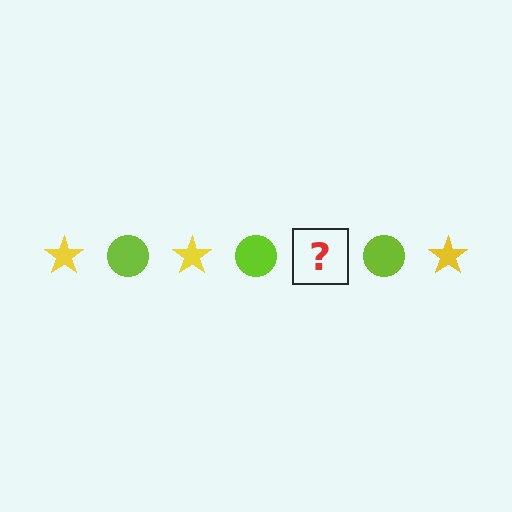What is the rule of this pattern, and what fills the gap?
The rule is that the pattern alternates between yellow star and lime circle. The gap should be filled with a yellow star.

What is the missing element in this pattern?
The missing element is a yellow star.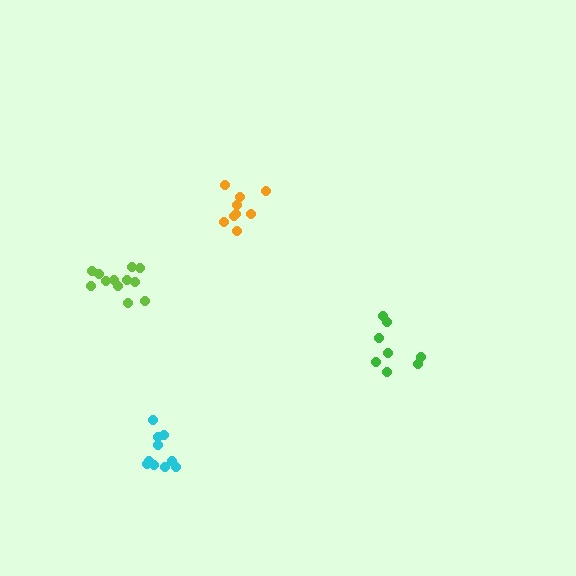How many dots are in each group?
Group 1: 9 dots, Group 2: 12 dots, Group 3: 10 dots, Group 4: 8 dots (39 total).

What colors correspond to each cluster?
The clusters are colored: orange, lime, cyan, green.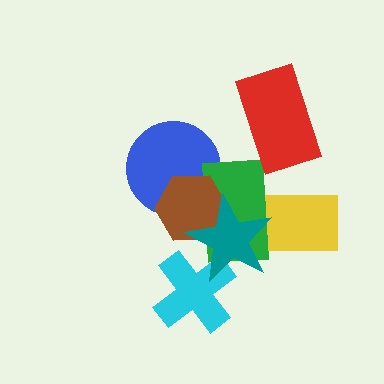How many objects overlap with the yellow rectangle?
2 objects overlap with the yellow rectangle.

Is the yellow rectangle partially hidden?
Yes, it is partially covered by another shape.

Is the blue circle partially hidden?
Yes, it is partially covered by another shape.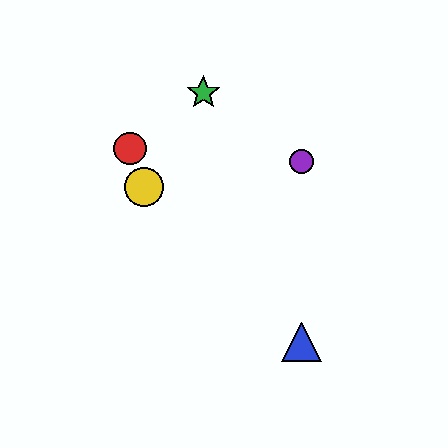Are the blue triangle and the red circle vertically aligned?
No, the blue triangle is at x≈301 and the red circle is at x≈130.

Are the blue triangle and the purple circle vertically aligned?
Yes, both are at x≈301.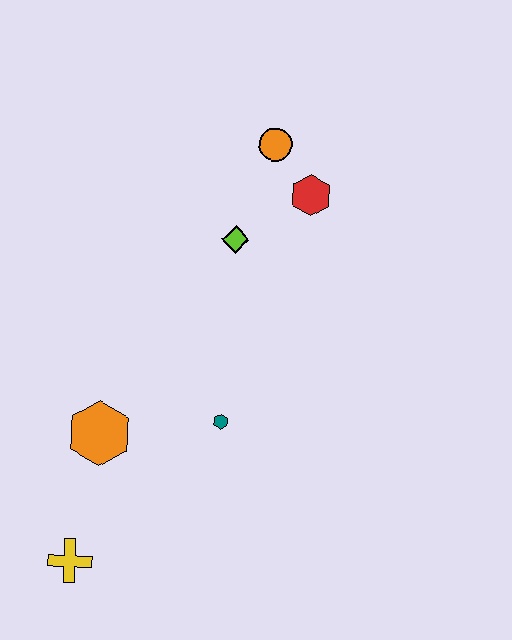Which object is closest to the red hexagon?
The orange circle is closest to the red hexagon.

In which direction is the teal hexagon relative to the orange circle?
The teal hexagon is below the orange circle.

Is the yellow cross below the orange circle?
Yes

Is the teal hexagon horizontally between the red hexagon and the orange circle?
No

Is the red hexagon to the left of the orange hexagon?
No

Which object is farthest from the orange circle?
The yellow cross is farthest from the orange circle.